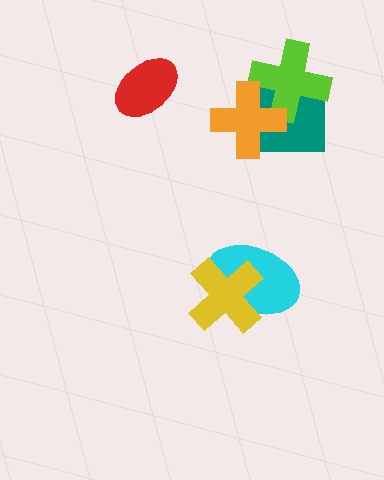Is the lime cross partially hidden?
Yes, it is partially covered by another shape.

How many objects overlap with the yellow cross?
1 object overlaps with the yellow cross.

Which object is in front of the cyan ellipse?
The yellow cross is in front of the cyan ellipse.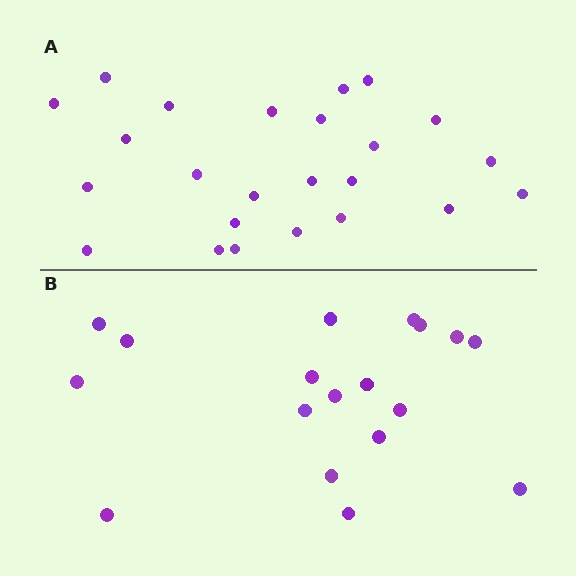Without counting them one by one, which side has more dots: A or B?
Region A (the top region) has more dots.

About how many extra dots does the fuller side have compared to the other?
Region A has about 6 more dots than region B.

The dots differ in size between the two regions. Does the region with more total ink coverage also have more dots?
No. Region B has more total ink coverage because its dots are larger, but region A actually contains more individual dots. Total area can be misleading — the number of items is what matters here.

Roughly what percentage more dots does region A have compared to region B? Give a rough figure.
About 35% more.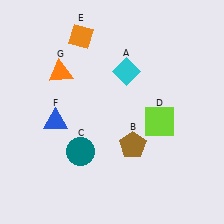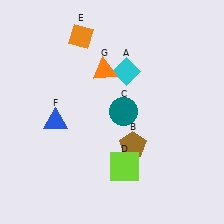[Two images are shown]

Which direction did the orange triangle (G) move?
The orange triangle (G) moved right.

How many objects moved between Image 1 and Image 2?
3 objects moved between the two images.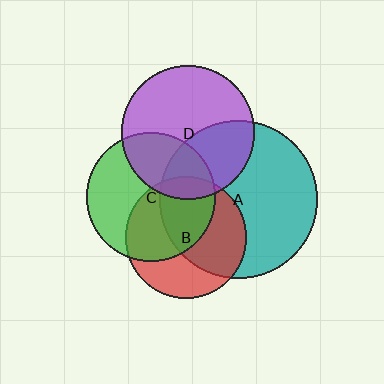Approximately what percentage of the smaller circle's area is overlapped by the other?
Approximately 55%.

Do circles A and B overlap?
Yes.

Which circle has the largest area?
Circle A (teal).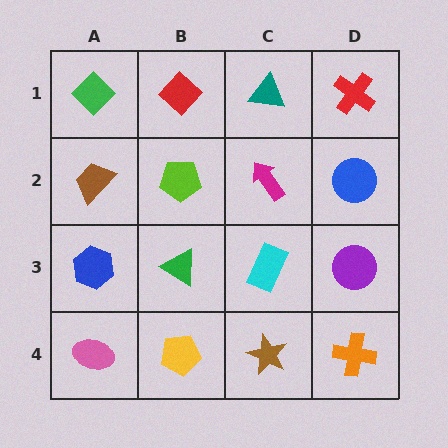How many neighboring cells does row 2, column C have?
4.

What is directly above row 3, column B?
A lime pentagon.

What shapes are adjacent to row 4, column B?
A green triangle (row 3, column B), a pink ellipse (row 4, column A), a brown star (row 4, column C).